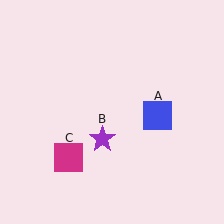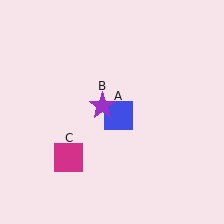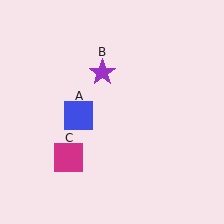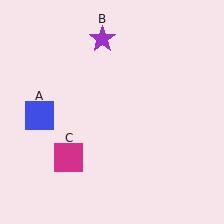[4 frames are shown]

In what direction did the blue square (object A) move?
The blue square (object A) moved left.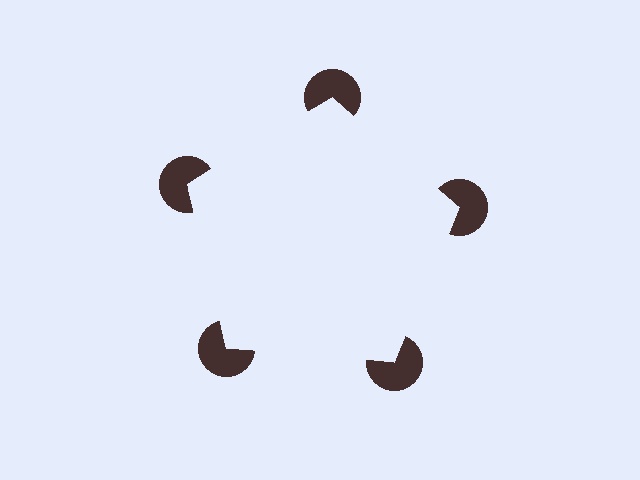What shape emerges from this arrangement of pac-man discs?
An illusory pentagon — its edges are inferred from the aligned wedge cuts in the pac-man discs, not physically drawn.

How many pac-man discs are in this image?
There are 5 — one at each vertex of the illusory pentagon.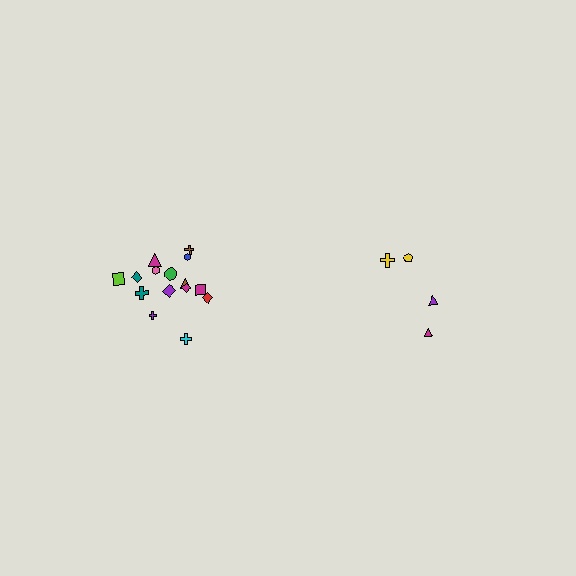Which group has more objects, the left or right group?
The left group.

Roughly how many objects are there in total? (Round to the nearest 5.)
Roughly 20 objects in total.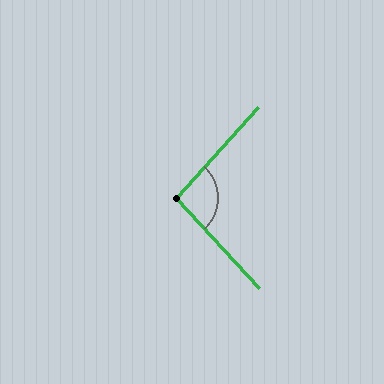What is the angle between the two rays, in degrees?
Approximately 95 degrees.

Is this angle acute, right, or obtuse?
It is obtuse.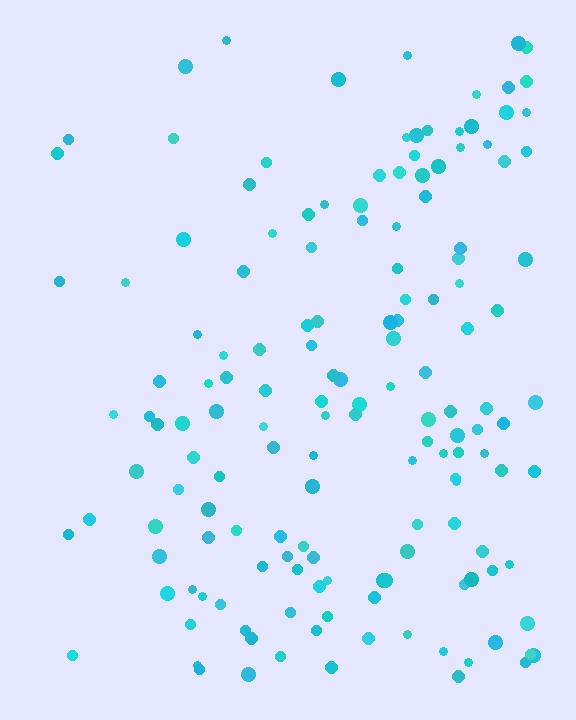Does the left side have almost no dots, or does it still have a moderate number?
Still a moderate number, just noticeably fewer than the right.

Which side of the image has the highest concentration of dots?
The right.